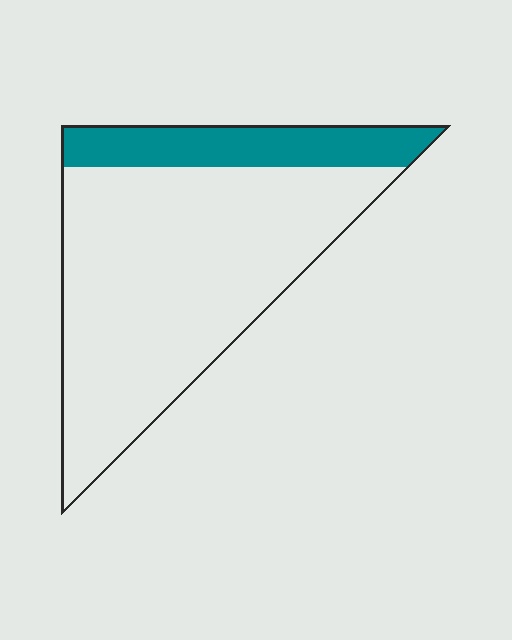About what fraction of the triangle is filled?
About one fifth (1/5).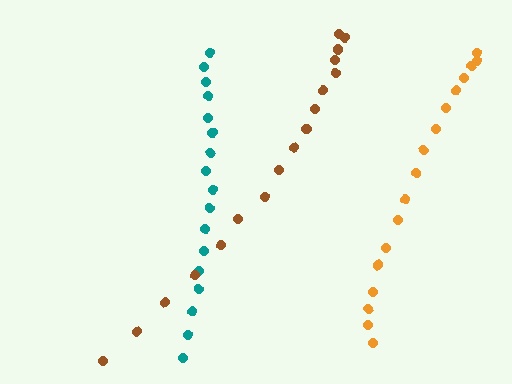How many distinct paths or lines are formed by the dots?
There are 3 distinct paths.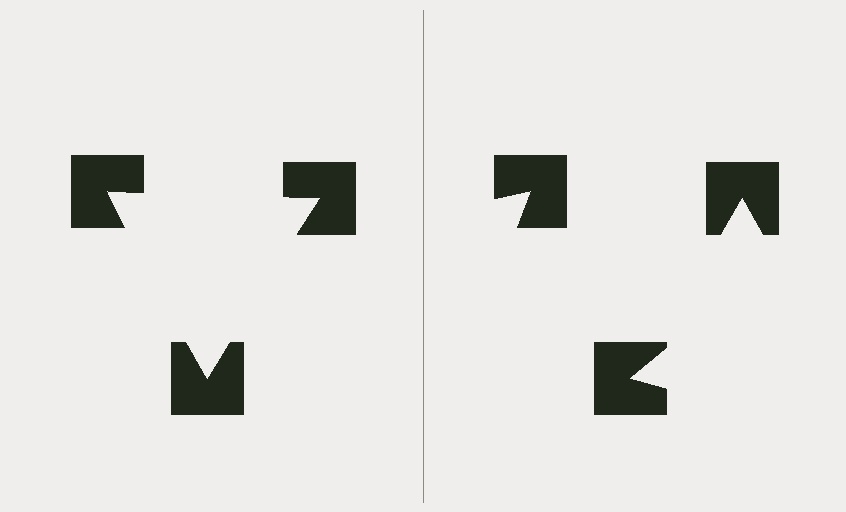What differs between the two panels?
The notched squares are positioned identically on both sides; only the wedge orientations differ. On the left they align to a triangle; on the right they are misaligned.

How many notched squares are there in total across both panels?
6 — 3 on each side.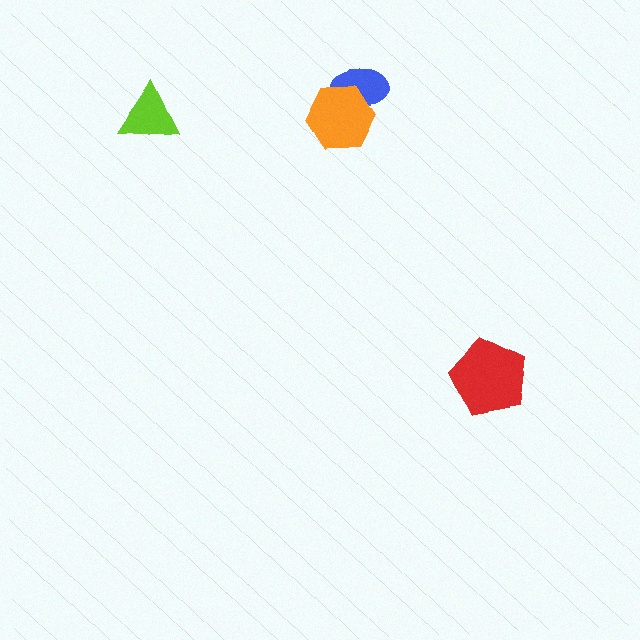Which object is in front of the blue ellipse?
The orange hexagon is in front of the blue ellipse.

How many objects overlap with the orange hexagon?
1 object overlaps with the orange hexagon.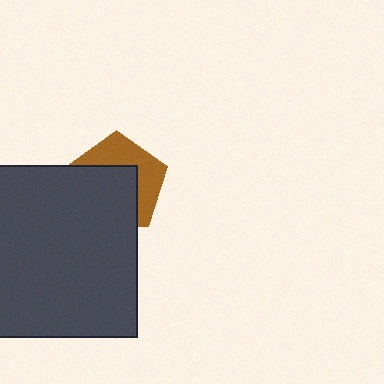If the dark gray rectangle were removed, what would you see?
You would see the complete brown pentagon.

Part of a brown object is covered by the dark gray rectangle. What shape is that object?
It is a pentagon.